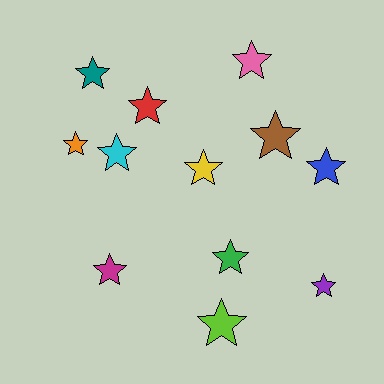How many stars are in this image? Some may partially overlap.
There are 12 stars.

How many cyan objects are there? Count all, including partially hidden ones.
There is 1 cyan object.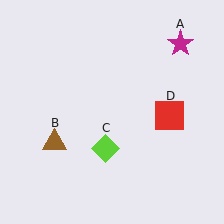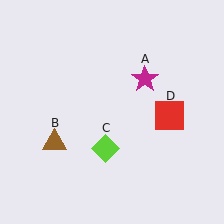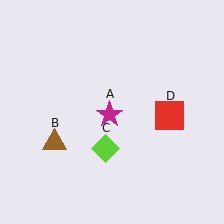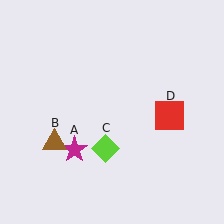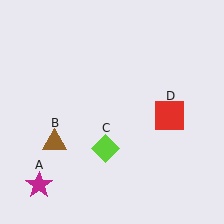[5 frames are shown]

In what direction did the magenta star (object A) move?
The magenta star (object A) moved down and to the left.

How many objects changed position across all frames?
1 object changed position: magenta star (object A).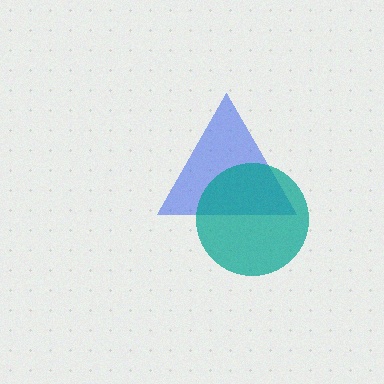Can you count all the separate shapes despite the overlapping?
Yes, there are 2 separate shapes.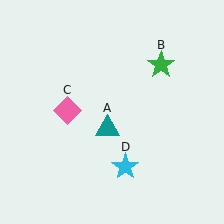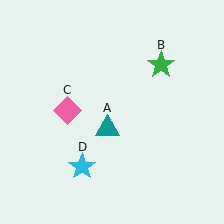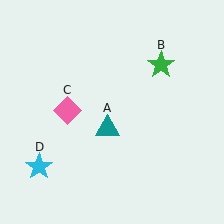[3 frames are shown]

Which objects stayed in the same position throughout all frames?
Teal triangle (object A) and green star (object B) and pink diamond (object C) remained stationary.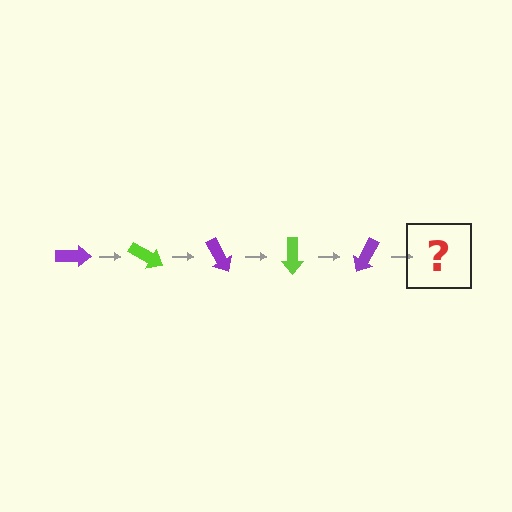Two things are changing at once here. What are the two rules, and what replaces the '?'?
The two rules are that it rotates 30 degrees each step and the color cycles through purple and lime. The '?' should be a lime arrow, rotated 150 degrees from the start.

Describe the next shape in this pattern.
It should be a lime arrow, rotated 150 degrees from the start.